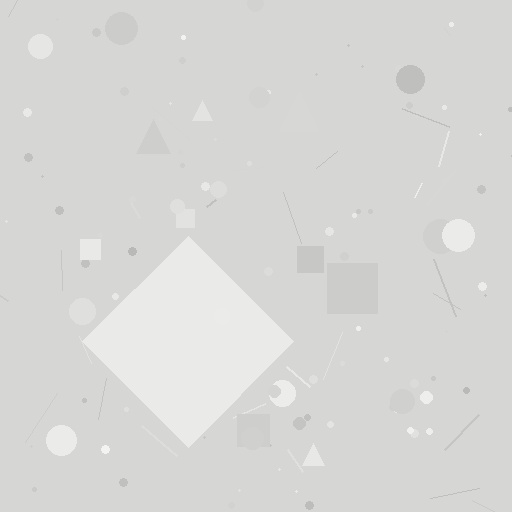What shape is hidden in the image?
A diamond is hidden in the image.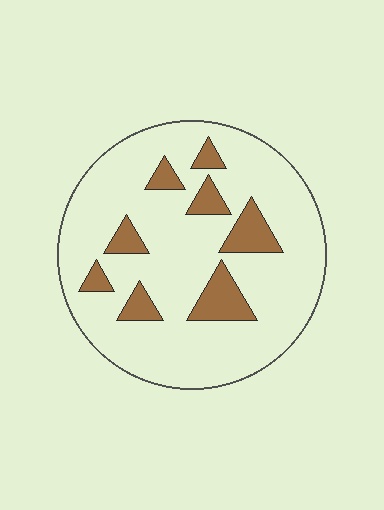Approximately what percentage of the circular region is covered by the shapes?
Approximately 15%.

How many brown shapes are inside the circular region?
8.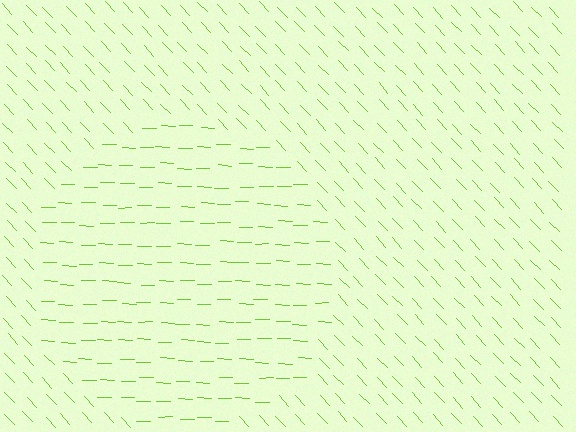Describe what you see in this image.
The image is filled with small lime line segments. A circle region in the image has lines oriented differently from the surrounding lines, creating a visible texture boundary.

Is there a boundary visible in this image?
Yes, there is a texture boundary formed by a change in line orientation.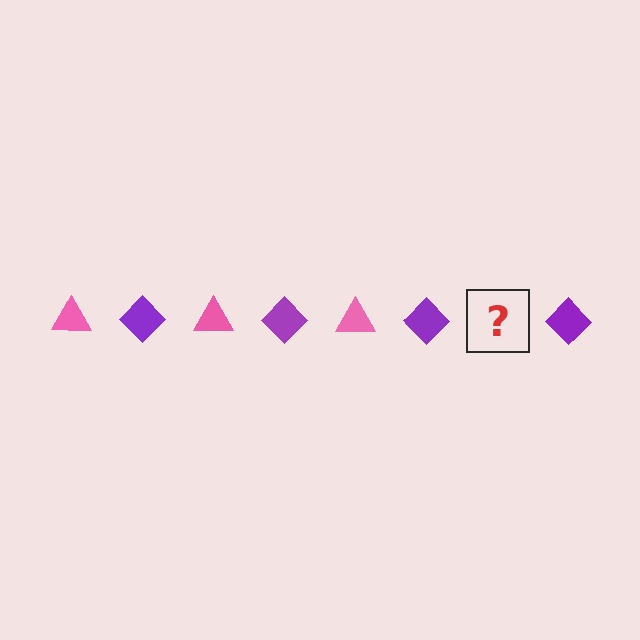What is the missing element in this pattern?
The missing element is a pink triangle.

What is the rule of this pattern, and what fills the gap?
The rule is that the pattern alternates between pink triangle and purple diamond. The gap should be filled with a pink triangle.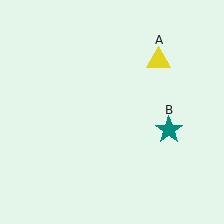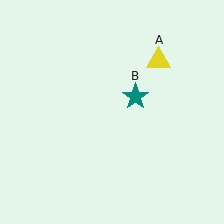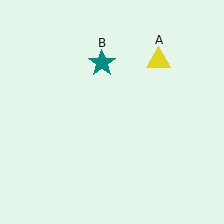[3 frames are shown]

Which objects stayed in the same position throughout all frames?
Yellow triangle (object A) remained stationary.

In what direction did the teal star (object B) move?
The teal star (object B) moved up and to the left.